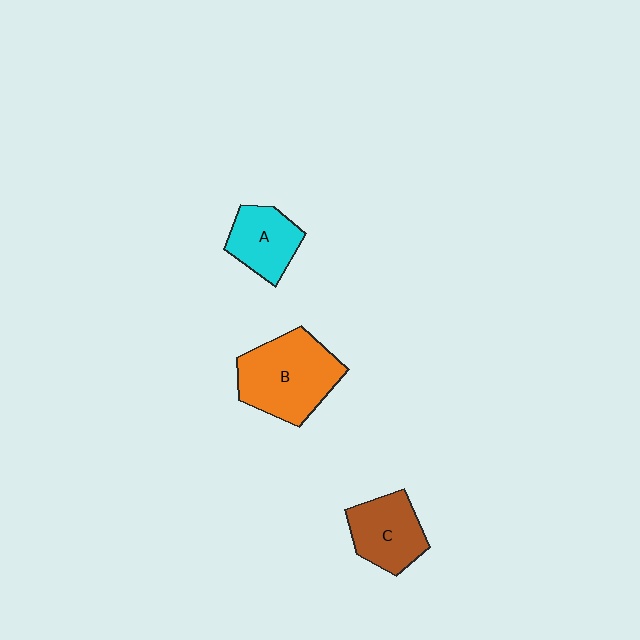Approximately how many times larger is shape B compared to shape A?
Approximately 1.7 times.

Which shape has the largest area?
Shape B (orange).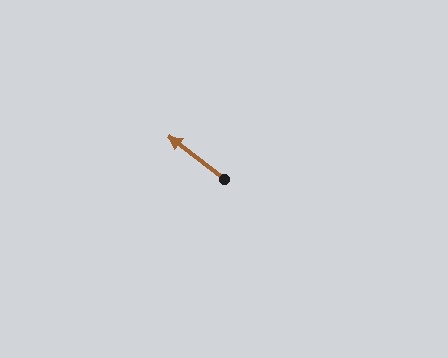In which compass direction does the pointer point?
Northwest.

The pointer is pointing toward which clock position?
Roughly 10 o'clock.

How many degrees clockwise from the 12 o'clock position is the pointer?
Approximately 308 degrees.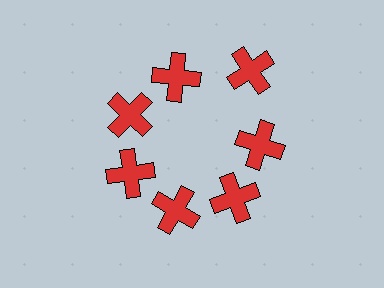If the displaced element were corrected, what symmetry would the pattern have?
It would have 7-fold rotational symmetry — the pattern would map onto itself every 51 degrees.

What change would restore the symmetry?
The symmetry would be restored by moving it inward, back onto the ring so that all 7 crosses sit at equal angles and equal distance from the center.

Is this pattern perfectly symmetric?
No. The 7 red crosses are arranged in a ring, but one element near the 1 o'clock position is pushed outward from the center, breaking the 7-fold rotational symmetry.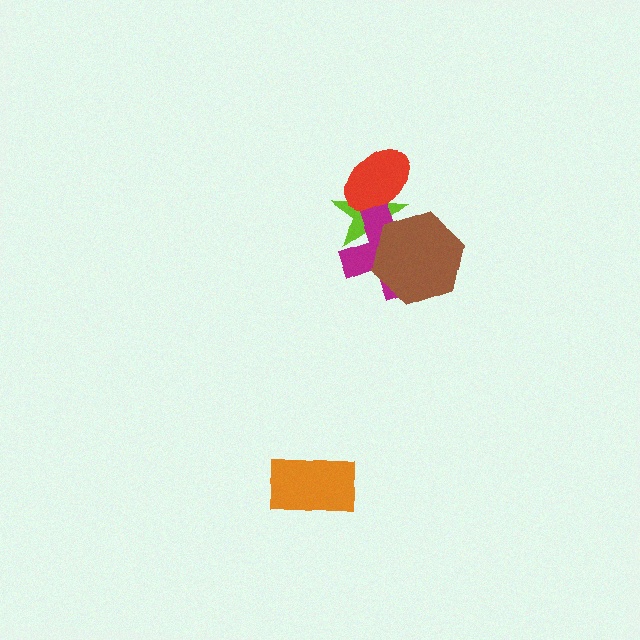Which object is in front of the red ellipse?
The magenta cross is in front of the red ellipse.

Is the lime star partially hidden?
Yes, it is partially covered by another shape.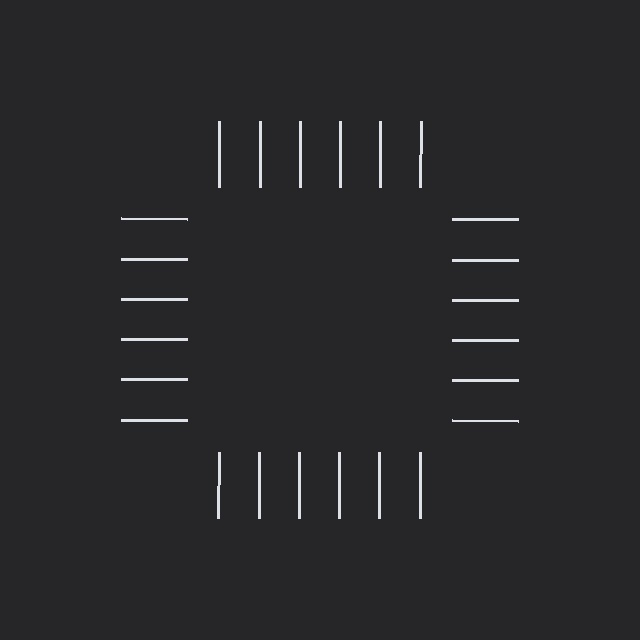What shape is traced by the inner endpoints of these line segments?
An illusory square — the line segments terminate on its edges but no continuous stroke is drawn.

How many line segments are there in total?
24 — 6 along each of the 4 edges.